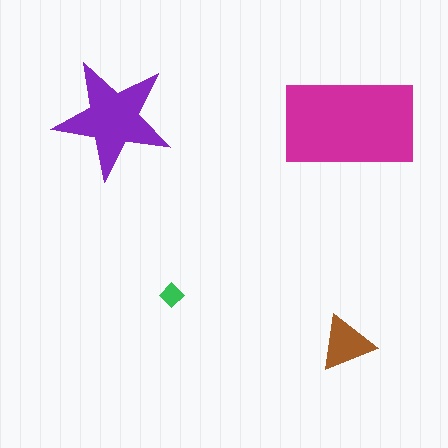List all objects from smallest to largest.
The green diamond, the brown triangle, the purple star, the magenta rectangle.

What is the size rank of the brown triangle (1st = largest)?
3rd.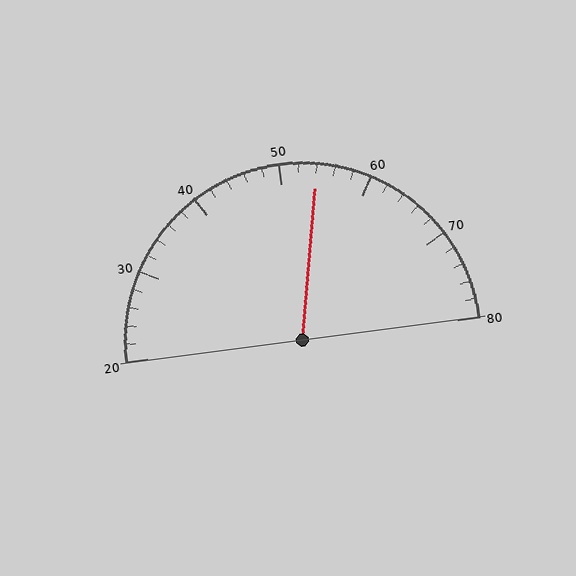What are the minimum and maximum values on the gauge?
The gauge ranges from 20 to 80.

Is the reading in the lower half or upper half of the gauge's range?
The reading is in the upper half of the range (20 to 80).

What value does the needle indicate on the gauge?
The needle indicates approximately 54.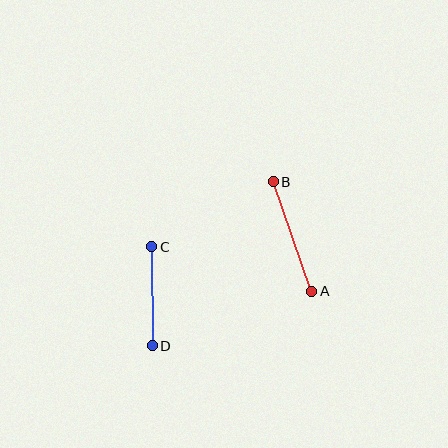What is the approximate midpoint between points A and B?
The midpoint is at approximately (293, 237) pixels.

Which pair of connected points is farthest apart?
Points A and B are farthest apart.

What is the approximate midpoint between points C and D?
The midpoint is at approximately (152, 296) pixels.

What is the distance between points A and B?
The distance is approximately 116 pixels.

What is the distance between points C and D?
The distance is approximately 99 pixels.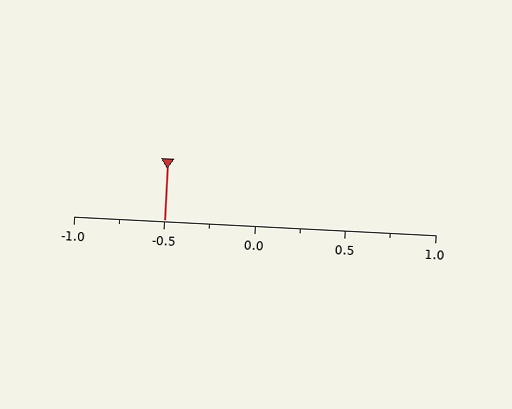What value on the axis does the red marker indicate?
The marker indicates approximately -0.5.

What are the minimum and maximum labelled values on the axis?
The axis runs from -1.0 to 1.0.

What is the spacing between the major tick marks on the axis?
The major ticks are spaced 0.5 apart.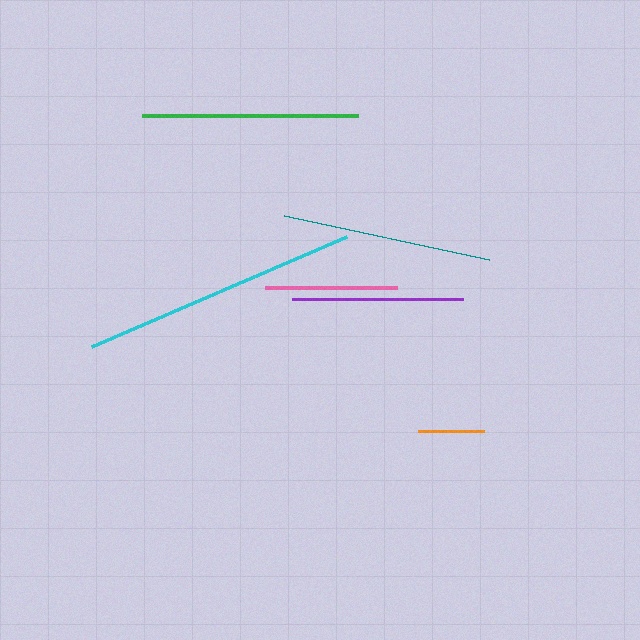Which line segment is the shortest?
The orange line is the shortest at approximately 65 pixels.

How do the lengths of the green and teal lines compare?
The green and teal lines are approximately the same length.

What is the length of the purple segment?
The purple segment is approximately 170 pixels long.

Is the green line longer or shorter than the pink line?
The green line is longer than the pink line.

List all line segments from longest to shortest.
From longest to shortest: cyan, green, teal, purple, pink, orange.